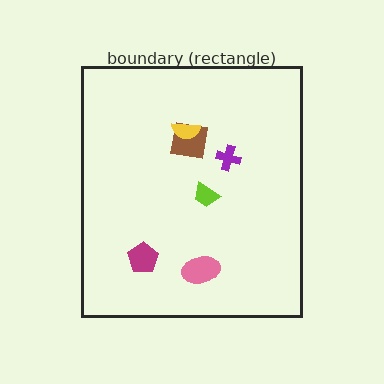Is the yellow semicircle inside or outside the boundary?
Inside.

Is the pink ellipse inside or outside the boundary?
Inside.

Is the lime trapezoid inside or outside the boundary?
Inside.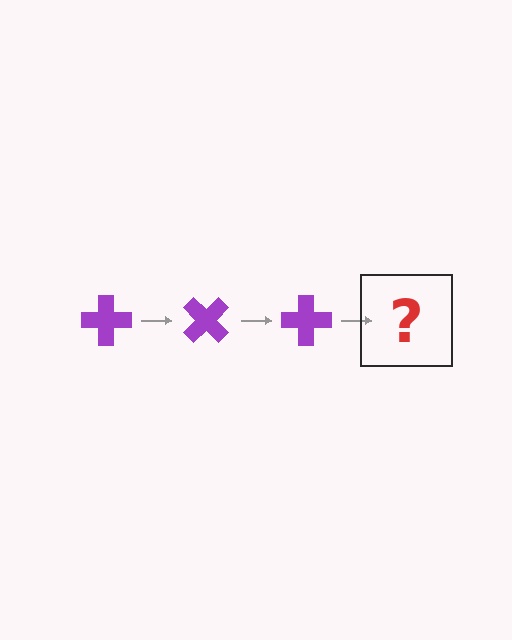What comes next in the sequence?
The next element should be a purple cross rotated 135 degrees.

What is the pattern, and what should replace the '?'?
The pattern is that the cross rotates 45 degrees each step. The '?' should be a purple cross rotated 135 degrees.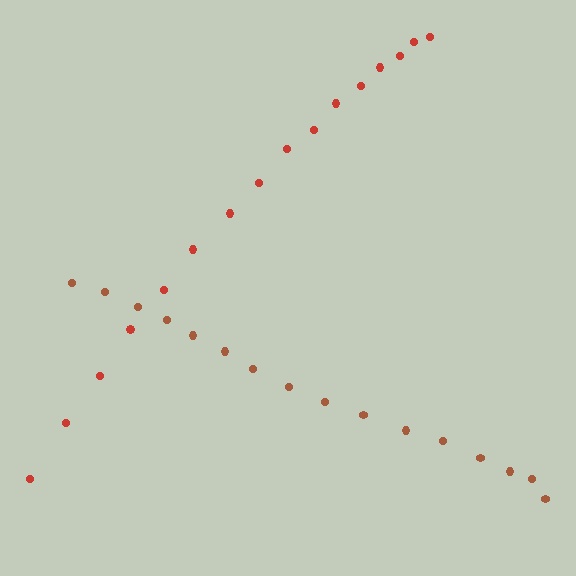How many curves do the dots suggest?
There are 2 distinct paths.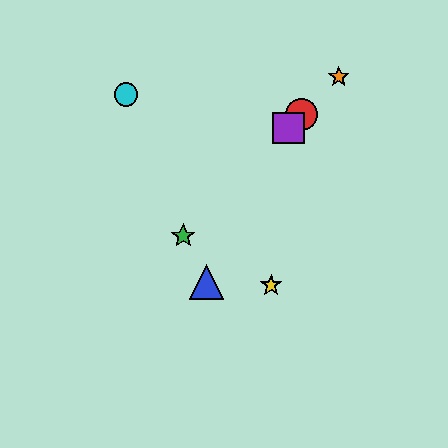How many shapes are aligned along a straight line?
4 shapes (the red circle, the green star, the purple square, the orange star) are aligned along a straight line.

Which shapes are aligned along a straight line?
The red circle, the green star, the purple square, the orange star are aligned along a straight line.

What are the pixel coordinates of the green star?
The green star is at (183, 236).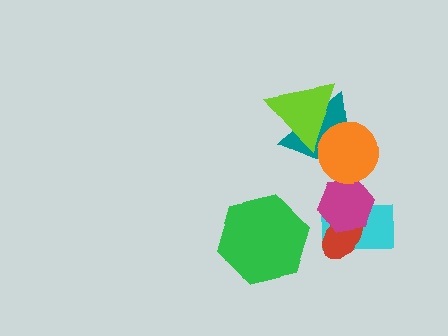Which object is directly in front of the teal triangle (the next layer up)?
The orange circle is directly in front of the teal triangle.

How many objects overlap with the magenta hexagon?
3 objects overlap with the magenta hexagon.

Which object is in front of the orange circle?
The lime triangle is in front of the orange circle.